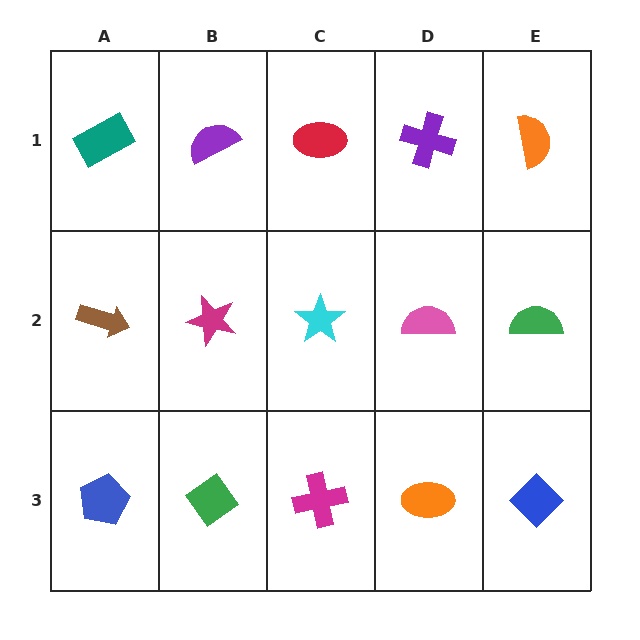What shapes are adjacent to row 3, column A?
A brown arrow (row 2, column A), a green diamond (row 3, column B).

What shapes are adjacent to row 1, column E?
A green semicircle (row 2, column E), a purple cross (row 1, column D).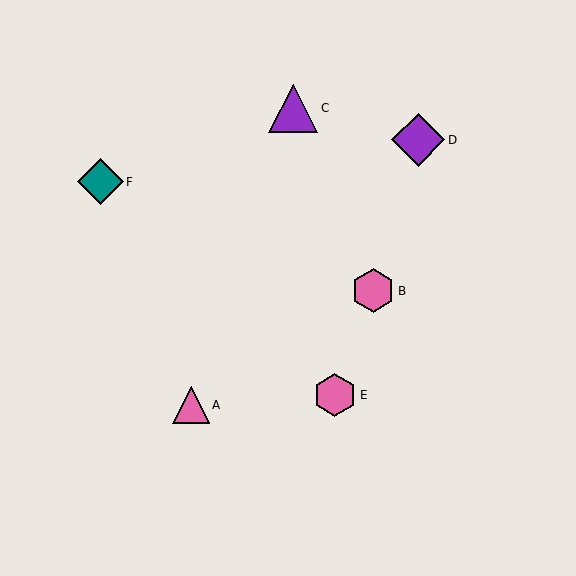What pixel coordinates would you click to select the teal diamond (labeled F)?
Click at (100, 182) to select the teal diamond F.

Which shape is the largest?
The purple diamond (labeled D) is the largest.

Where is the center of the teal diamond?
The center of the teal diamond is at (100, 182).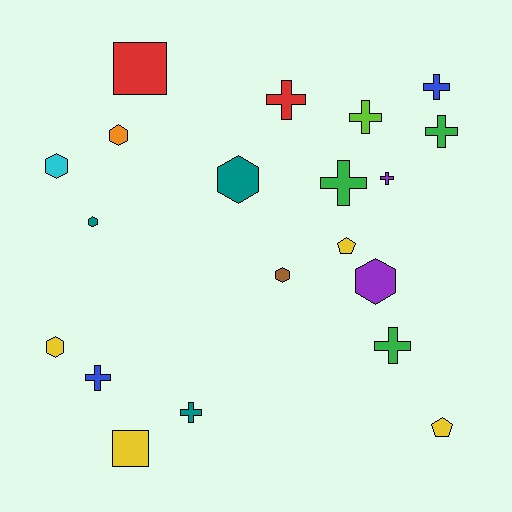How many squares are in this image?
There are 2 squares.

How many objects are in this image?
There are 20 objects.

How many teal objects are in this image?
There are 3 teal objects.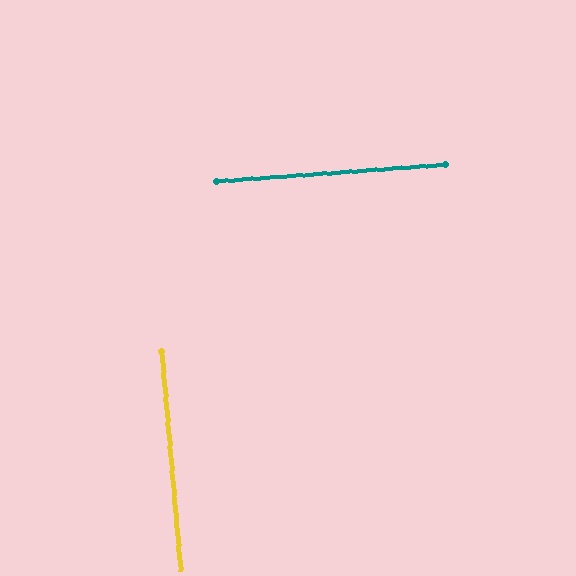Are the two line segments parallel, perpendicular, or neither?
Perpendicular — they meet at approximately 89°.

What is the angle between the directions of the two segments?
Approximately 89 degrees.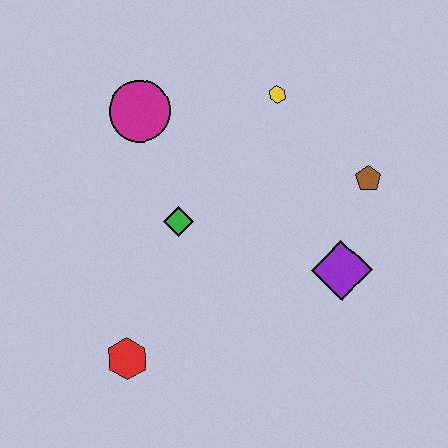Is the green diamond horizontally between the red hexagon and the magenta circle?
No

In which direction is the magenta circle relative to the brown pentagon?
The magenta circle is to the left of the brown pentagon.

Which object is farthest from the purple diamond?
The magenta circle is farthest from the purple diamond.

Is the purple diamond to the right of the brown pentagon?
No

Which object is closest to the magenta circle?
The green diamond is closest to the magenta circle.